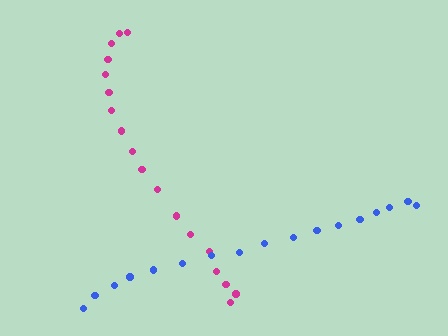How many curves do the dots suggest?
There are 2 distinct paths.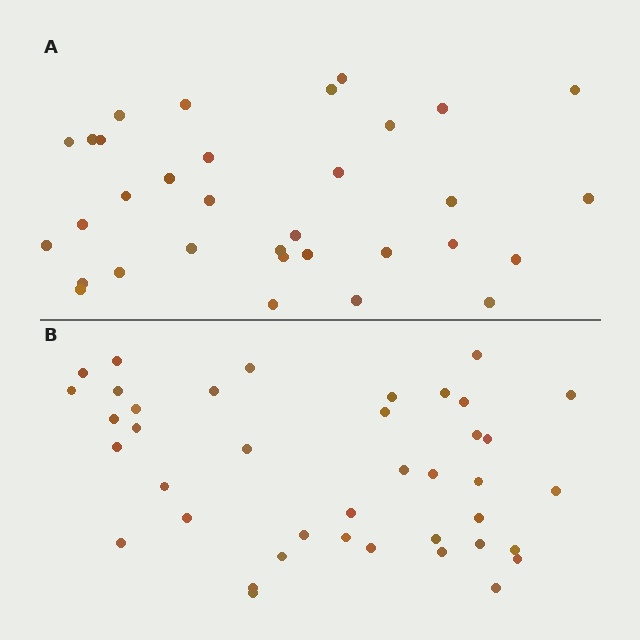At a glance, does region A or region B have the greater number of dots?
Region B (the bottom region) has more dots.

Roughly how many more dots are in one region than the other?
Region B has roughly 8 or so more dots than region A.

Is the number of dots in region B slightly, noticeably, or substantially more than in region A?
Region B has only slightly more — the two regions are fairly close. The ratio is roughly 1.2 to 1.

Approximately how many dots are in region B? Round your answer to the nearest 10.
About 40 dots.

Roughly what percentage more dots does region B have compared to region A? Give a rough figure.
About 20% more.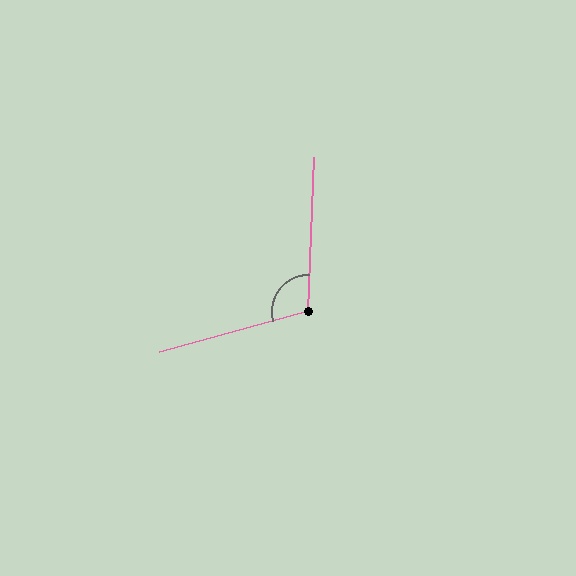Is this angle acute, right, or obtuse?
It is obtuse.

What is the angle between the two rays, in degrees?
Approximately 107 degrees.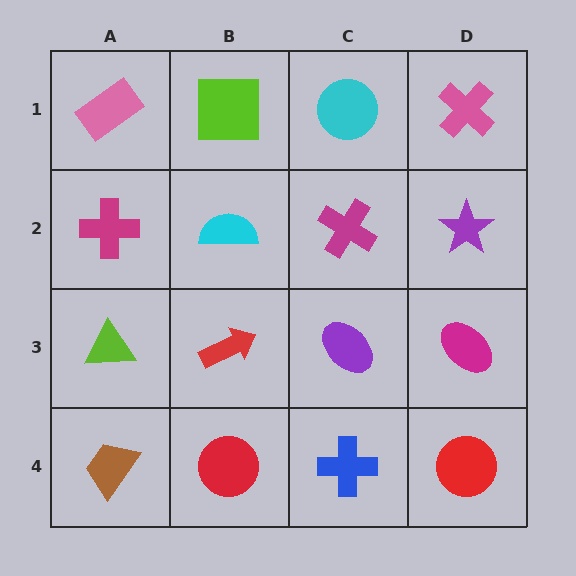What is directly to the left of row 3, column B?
A lime triangle.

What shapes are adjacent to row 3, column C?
A magenta cross (row 2, column C), a blue cross (row 4, column C), a red arrow (row 3, column B), a magenta ellipse (row 3, column D).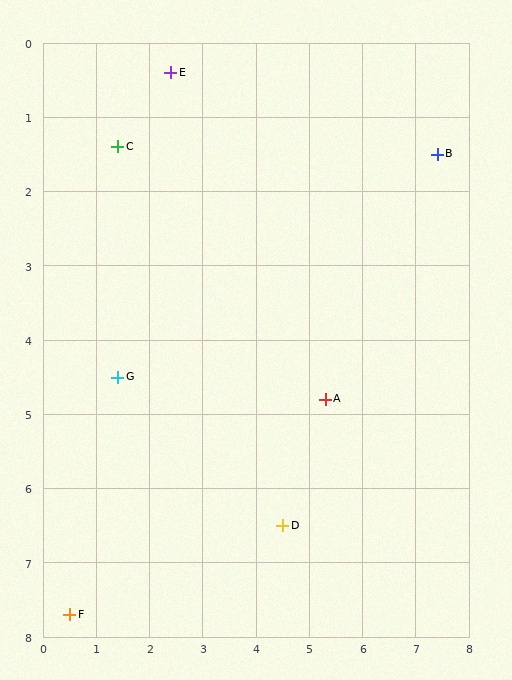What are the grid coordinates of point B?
Point B is at approximately (7.4, 1.5).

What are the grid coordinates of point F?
Point F is at approximately (0.5, 7.7).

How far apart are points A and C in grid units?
Points A and C are about 5.2 grid units apart.